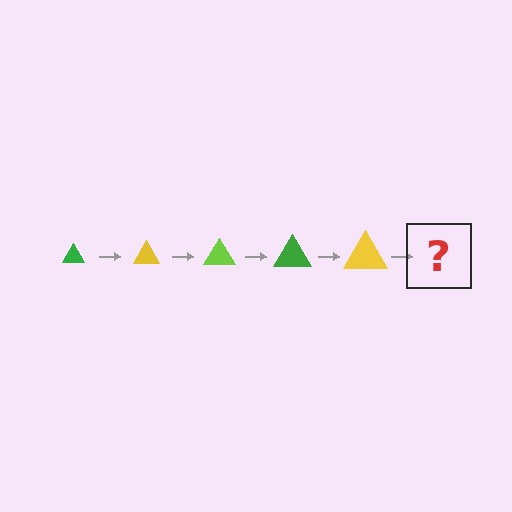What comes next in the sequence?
The next element should be a lime triangle, larger than the previous one.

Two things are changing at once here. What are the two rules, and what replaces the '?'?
The two rules are that the triangle grows larger each step and the color cycles through green, yellow, and lime. The '?' should be a lime triangle, larger than the previous one.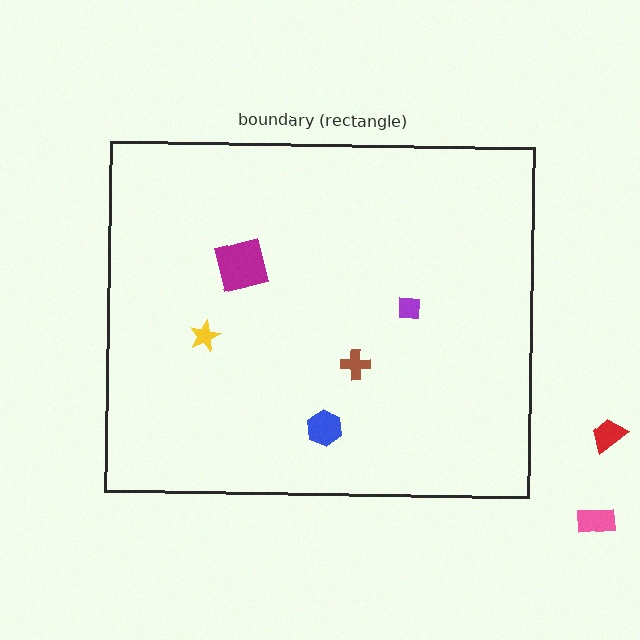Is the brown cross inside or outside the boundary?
Inside.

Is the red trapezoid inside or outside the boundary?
Outside.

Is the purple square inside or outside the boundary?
Inside.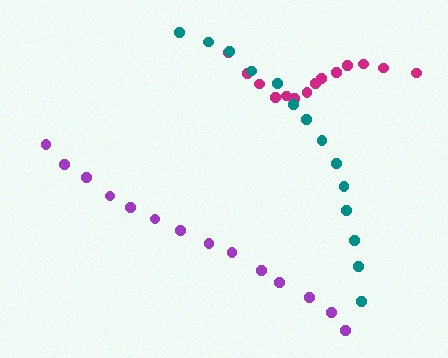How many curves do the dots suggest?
There are 3 distinct paths.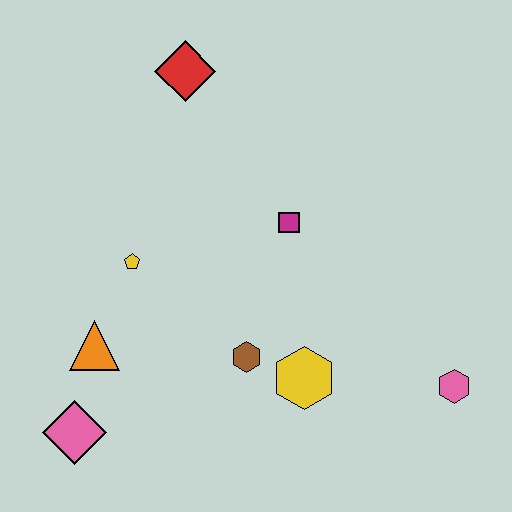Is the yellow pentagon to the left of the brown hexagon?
Yes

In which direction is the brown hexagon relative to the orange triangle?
The brown hexagon is to the right of the orange triangle.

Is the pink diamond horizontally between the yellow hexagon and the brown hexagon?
No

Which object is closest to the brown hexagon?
The yellow hexagon is closest to the brown hexagon.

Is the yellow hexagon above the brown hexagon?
No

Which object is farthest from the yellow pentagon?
The pink hexagon is farthest from the yellow pentagon.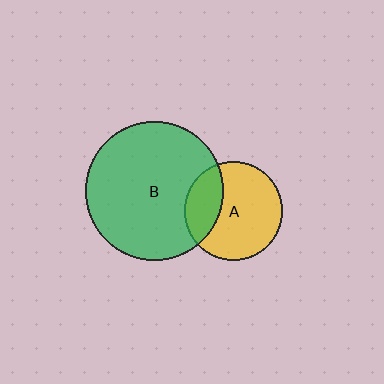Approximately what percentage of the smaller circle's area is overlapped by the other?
Approximately 30%.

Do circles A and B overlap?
Yes.